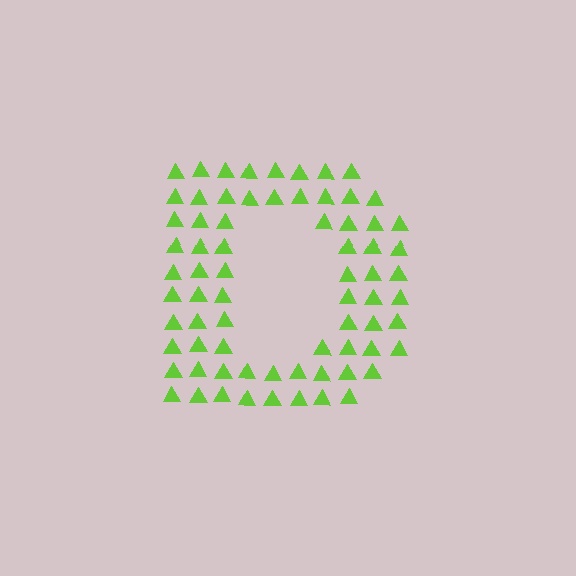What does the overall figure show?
The overall figure shows the letter D.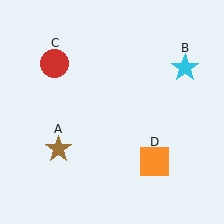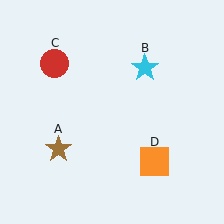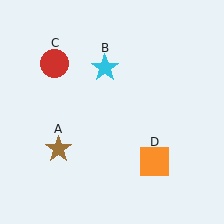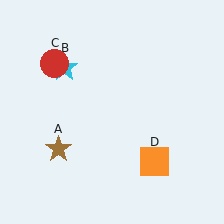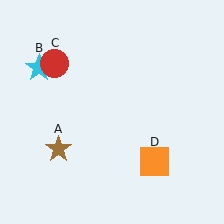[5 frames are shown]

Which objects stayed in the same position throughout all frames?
Brown star (object A) and red circle (object C) and orange square (object D) remained stationary.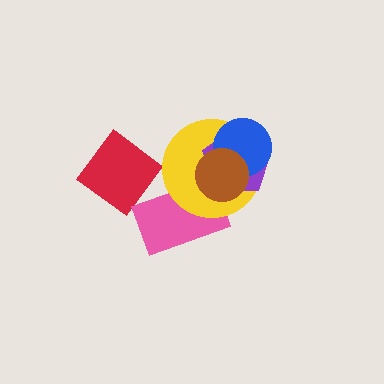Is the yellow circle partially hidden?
Yes, it is partially covered by another shape.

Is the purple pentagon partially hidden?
Yes, it is partially covered by another shape.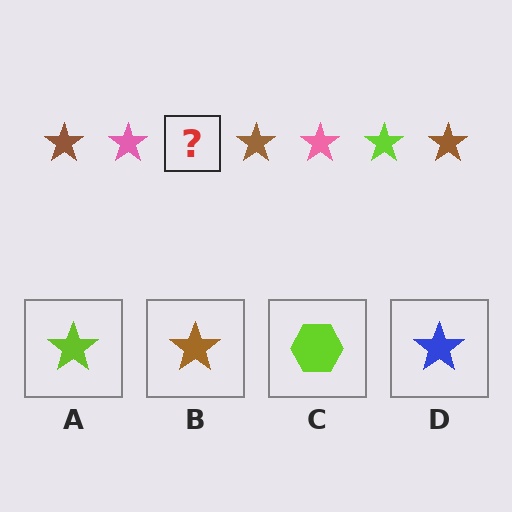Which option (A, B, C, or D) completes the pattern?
A.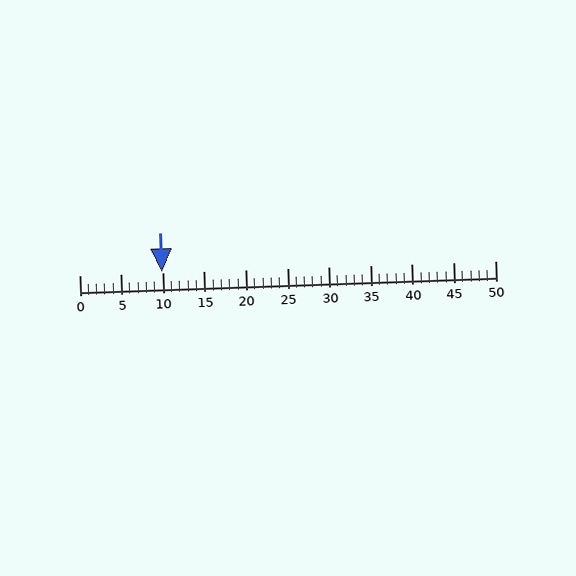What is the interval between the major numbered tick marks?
The major tick marks are spaced 5 units apart.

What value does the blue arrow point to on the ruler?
The blue arrow points to approximately 10.